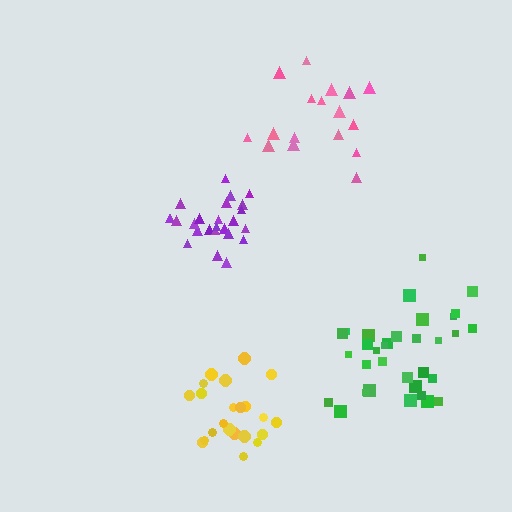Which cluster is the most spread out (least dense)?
Pink.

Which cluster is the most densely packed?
Purple.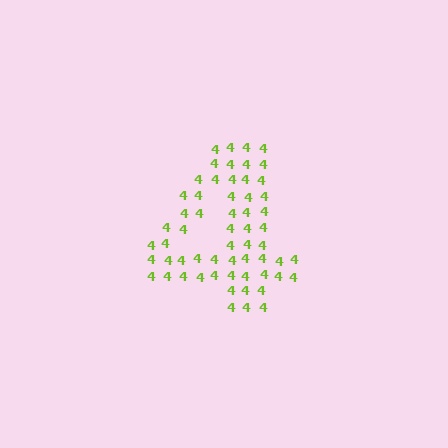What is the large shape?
The large shape is the digit 4.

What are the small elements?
The small elements are digit 4's.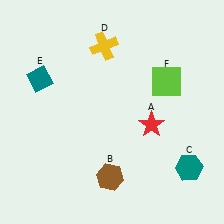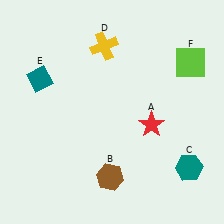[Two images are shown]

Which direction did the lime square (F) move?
The lime square (F) moved right.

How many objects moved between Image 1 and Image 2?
1 object moved between the two images.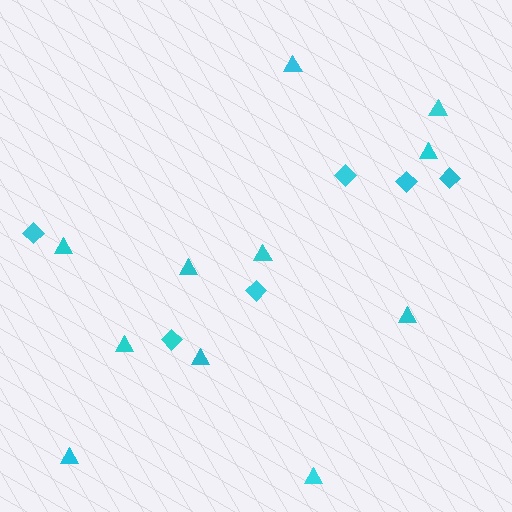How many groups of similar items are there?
There are 2 groups: one group of triangles (11) and one group of diamonds (6).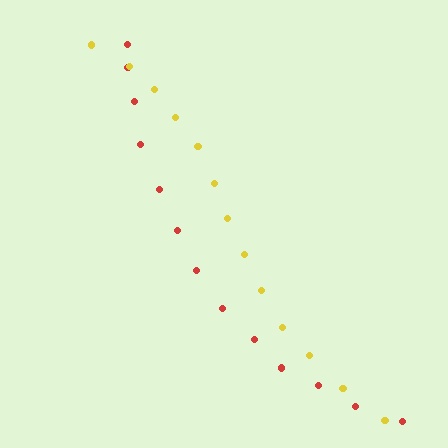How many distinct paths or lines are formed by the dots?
There are 2 distinct paths.